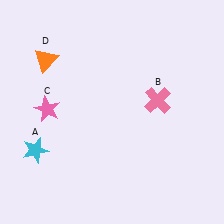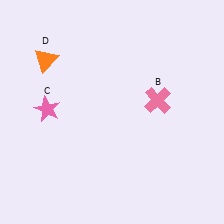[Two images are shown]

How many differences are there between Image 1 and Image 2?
There is 1 difference between the two images.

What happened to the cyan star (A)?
The cyan star (A) was removed in Image 2. It was in the bottom-left area of Image 1.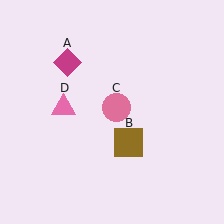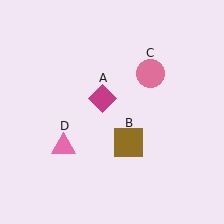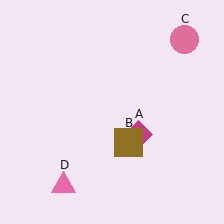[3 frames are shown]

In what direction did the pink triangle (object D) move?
The pink triangle (object D) moved down.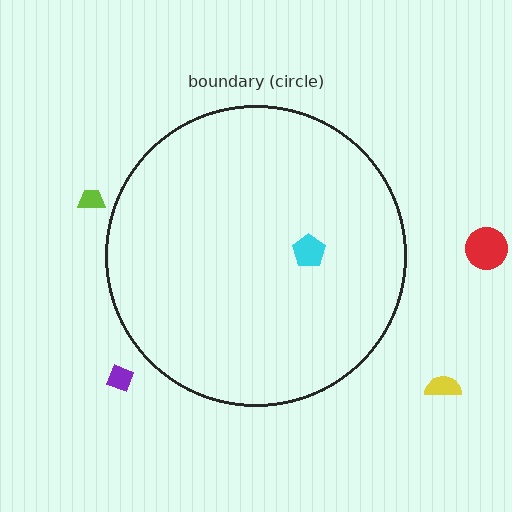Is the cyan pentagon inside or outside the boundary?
Inside.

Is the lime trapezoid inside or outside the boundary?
Outside.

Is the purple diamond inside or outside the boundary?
Outside.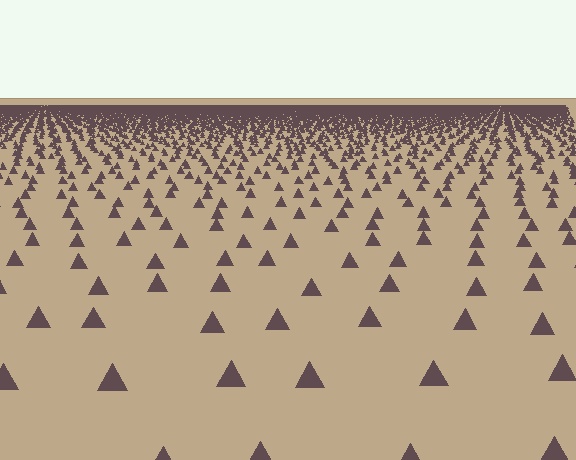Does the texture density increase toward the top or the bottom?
Density increases toward the top.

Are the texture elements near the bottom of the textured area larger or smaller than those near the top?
Larger. Near the bottom, elements are closer to the viewer and appear at a bigger on-screen size.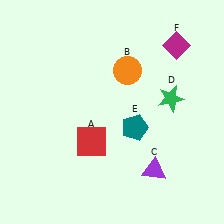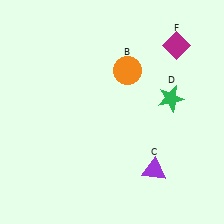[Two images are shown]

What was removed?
The teal pentagon (E), the red square (A) were removed in Image 2.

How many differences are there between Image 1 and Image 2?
There are 2 differences between the two images.